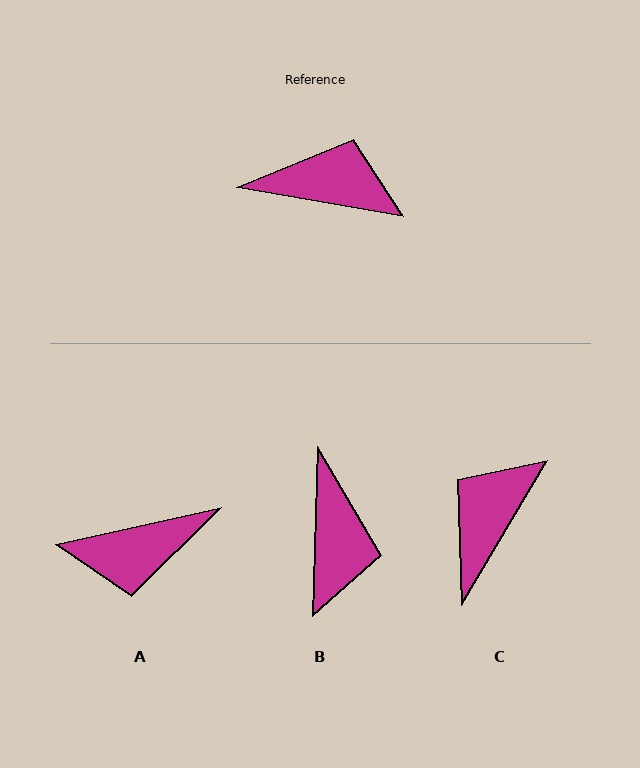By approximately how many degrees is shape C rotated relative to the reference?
Approximately 69 degrees counter-clockwise.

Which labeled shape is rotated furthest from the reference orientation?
A, about 157 degrees away.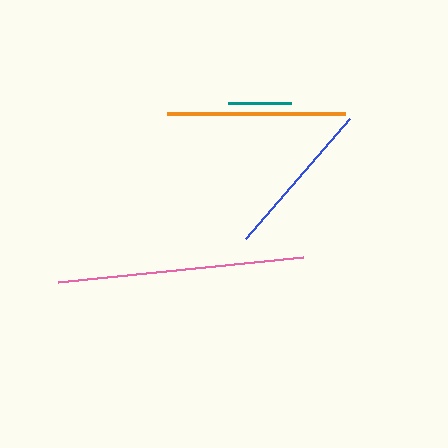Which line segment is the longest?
The pink line is the longest at approximately 246 pixels.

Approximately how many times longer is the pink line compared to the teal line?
The pink line is approximately 3.8 times the length of the teal line.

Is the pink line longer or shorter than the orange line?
The pink line is longer than the orange line.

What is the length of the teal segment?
The teal segment is approximately 64 pixels long.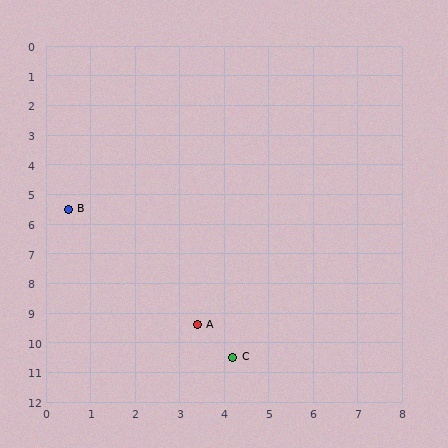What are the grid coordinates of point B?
Point B is at approximately (0.5, 5.5).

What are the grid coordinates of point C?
Point C is at approximately (4.2, 10.5).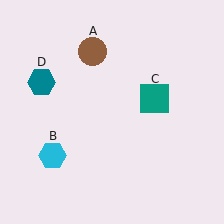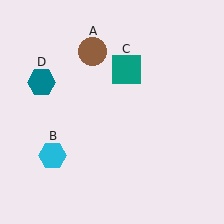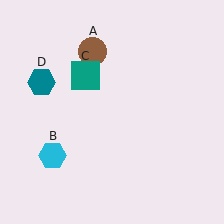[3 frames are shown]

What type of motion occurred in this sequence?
The teal square (object C) rotated counterclockwise around the center of the scene.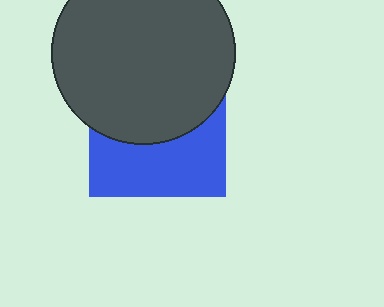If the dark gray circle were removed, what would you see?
You would see the complete blue square.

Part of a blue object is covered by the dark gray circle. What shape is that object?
It is a square.